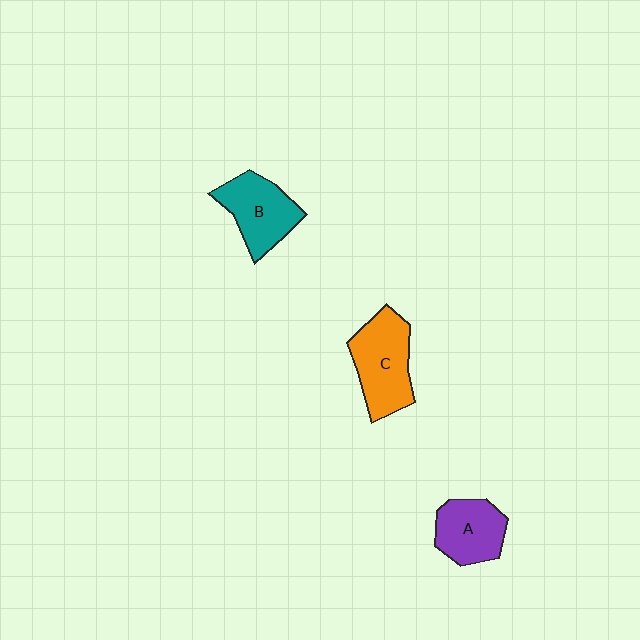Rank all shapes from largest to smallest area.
From largest to smallest: C (orange), B (teal), A (purple).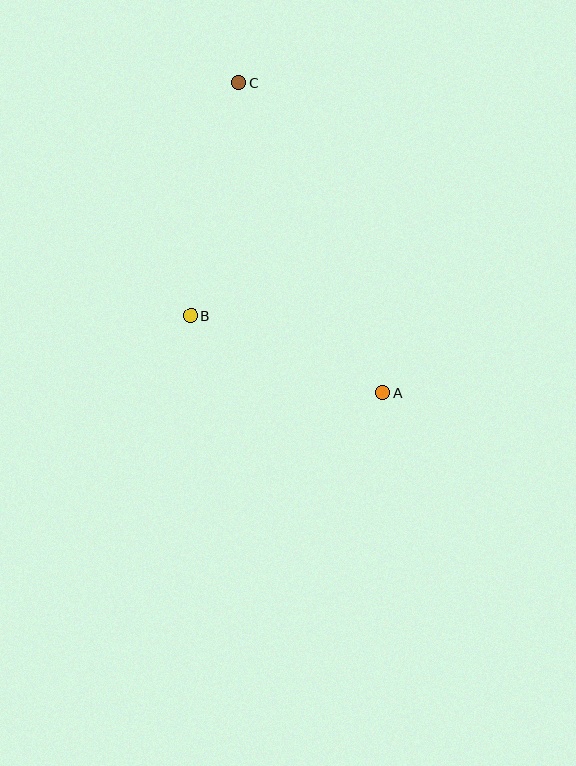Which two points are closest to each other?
Points A and B are closest to each other.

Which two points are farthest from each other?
Points A and C are farthest from each other.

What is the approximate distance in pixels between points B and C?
The distance between B and C is approximately 238 pixels.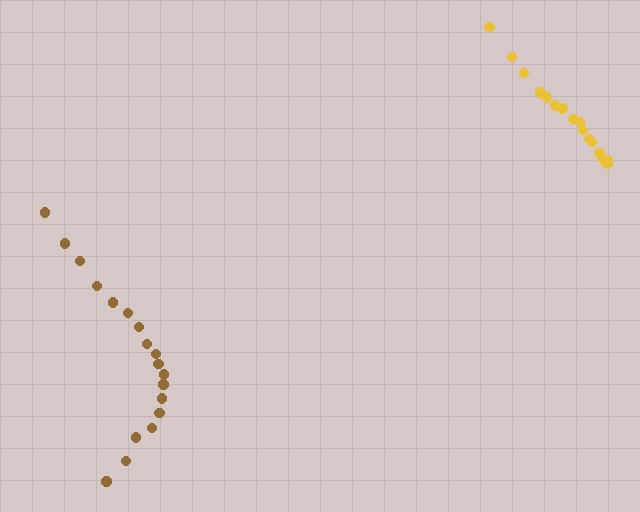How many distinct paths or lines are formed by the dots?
There are 2 distinct paths.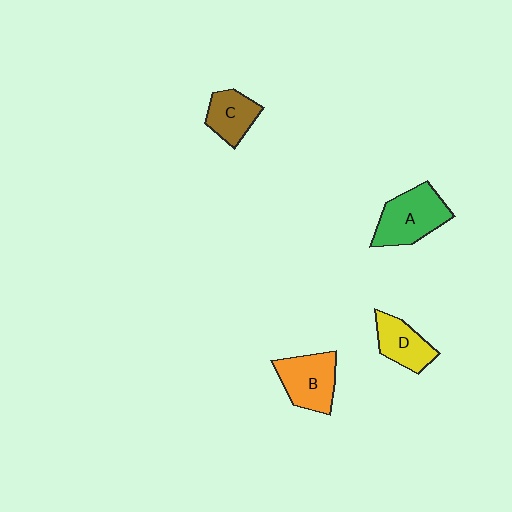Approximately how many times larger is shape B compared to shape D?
Approximately 1.3 times.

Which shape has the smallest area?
Shape C (brown).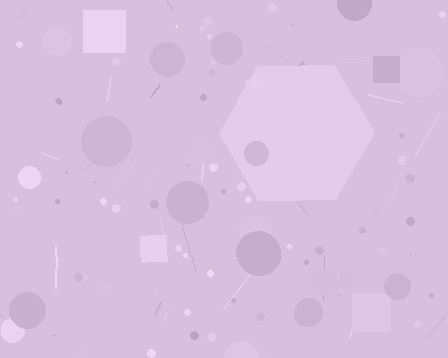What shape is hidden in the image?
A hexagon is hidden in the image.